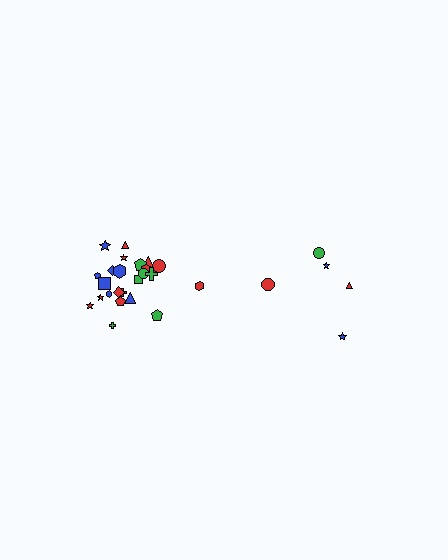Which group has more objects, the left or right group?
The left group.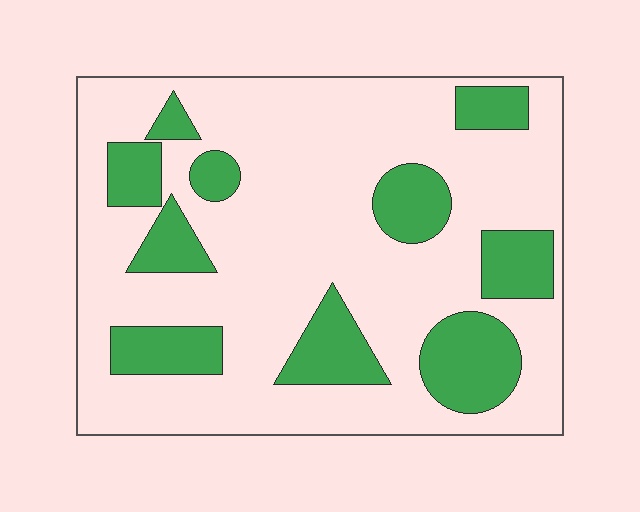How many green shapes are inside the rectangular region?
10.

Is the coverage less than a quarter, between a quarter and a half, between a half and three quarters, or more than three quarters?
Between a quarter and a half.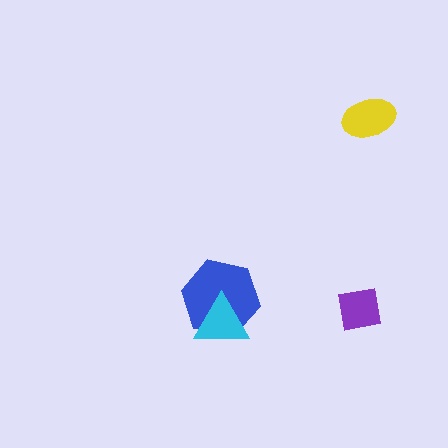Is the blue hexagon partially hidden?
Yes, it is partially covered by another shape.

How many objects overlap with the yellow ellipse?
0 objects overlap with the yellow ellipse.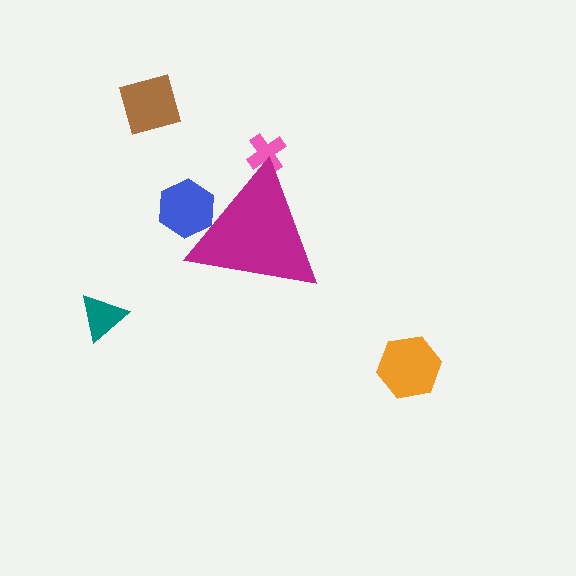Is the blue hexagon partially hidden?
Yes, the blue hexagon is partially hidden behind the magenta triangle.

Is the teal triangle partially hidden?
No, the teal triangle is fully visible.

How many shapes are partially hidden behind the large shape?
2 shapes are partially hidden.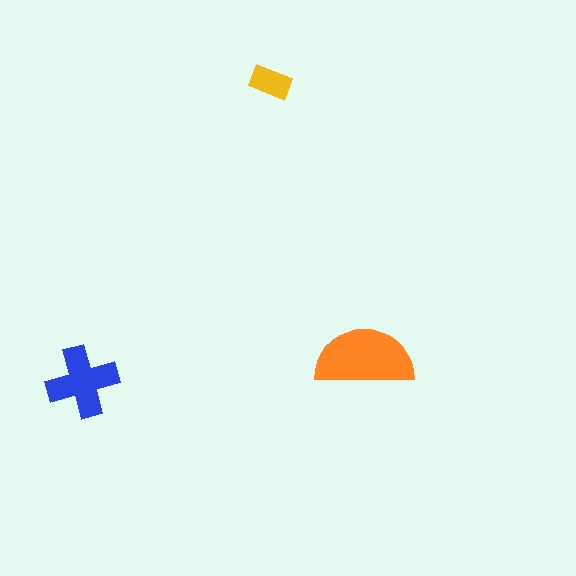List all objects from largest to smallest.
The orange semicircle, the blue cross, the yellow rectangle.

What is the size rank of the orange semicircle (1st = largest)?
1st.